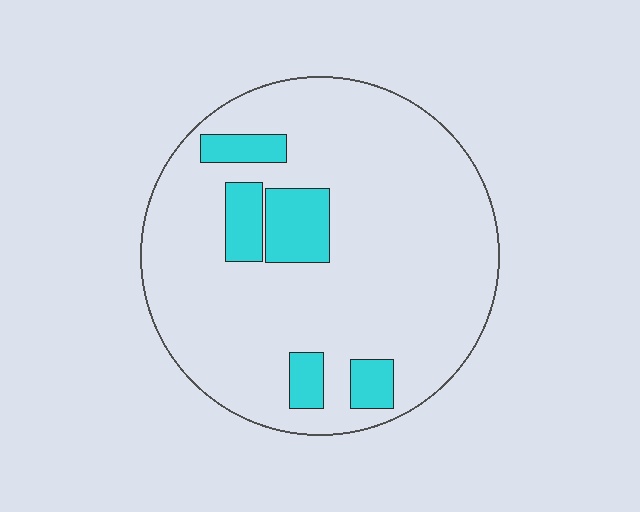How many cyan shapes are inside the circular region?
5.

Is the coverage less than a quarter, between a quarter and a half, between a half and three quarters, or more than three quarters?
Less than a quarter.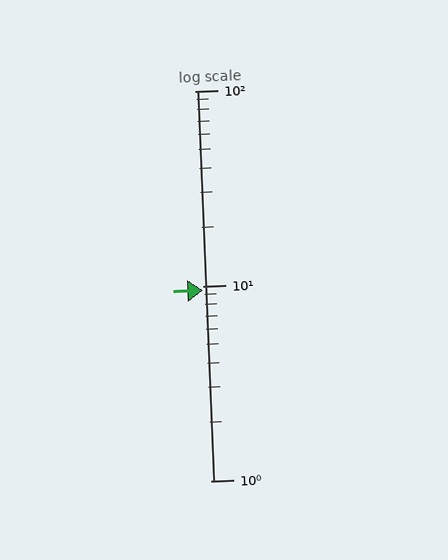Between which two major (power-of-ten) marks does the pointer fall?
The pointer is between 1 and 10.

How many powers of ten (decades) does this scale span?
The scale spans 2 decades, from 1 to 100.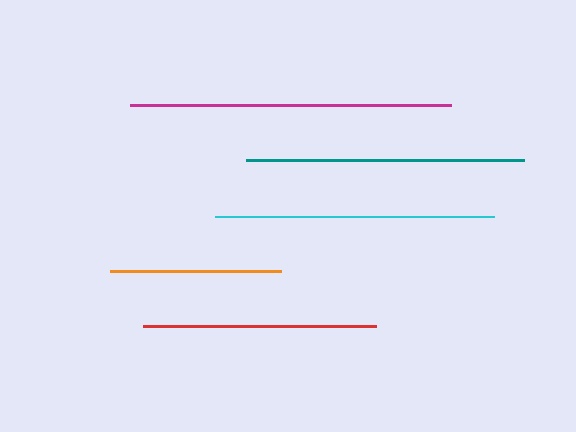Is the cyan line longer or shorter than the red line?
The cyan line is longer than the red line.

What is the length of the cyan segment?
The cyan segment is approximately 279 pixels long.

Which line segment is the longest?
The magenta line is the longest at approximately 321 pixels.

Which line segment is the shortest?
The orange line is the shortest at approximately 171 pixels.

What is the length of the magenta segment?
The magenta segment is approximately 321 pixels long.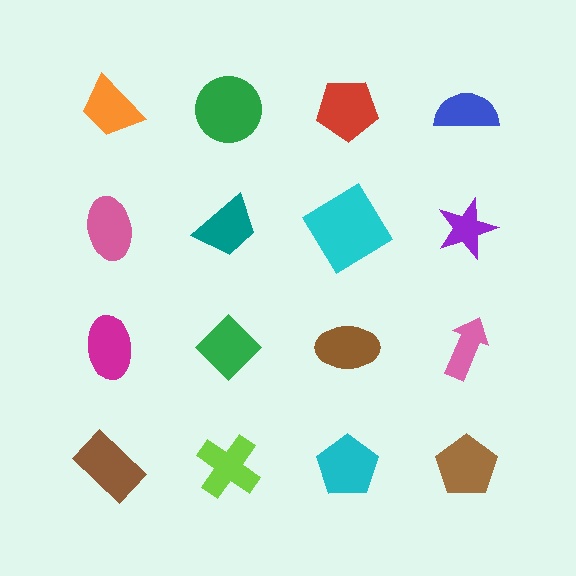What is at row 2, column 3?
A cyan diamond.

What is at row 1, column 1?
An orange trapezoid.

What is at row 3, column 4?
A pink arrow.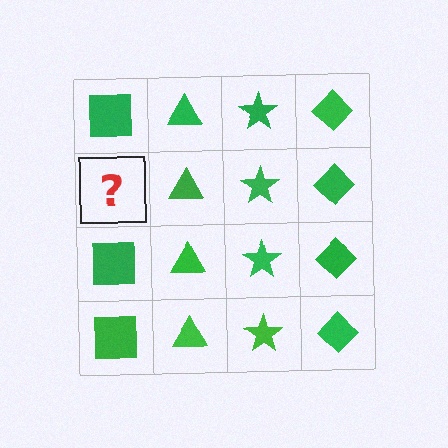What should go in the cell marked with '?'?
The missing cell should contain a green square.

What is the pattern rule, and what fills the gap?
The rule is that each column has a consistent shape. The gap should be filled with a green square.